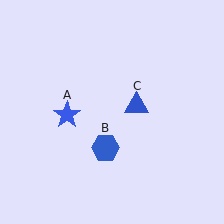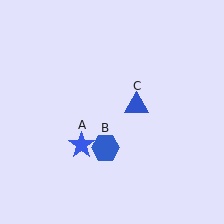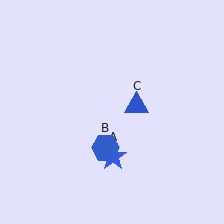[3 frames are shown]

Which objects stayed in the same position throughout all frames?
Blue hexagon (object B) and blue triangle (object C) remained stationary.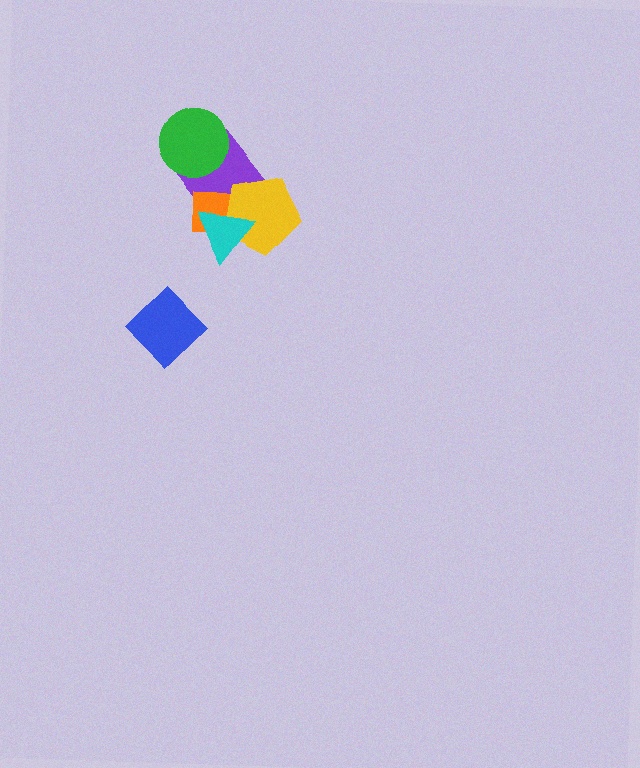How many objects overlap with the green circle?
1 object overlaps with the green circle.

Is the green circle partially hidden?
No, no other shape covers it.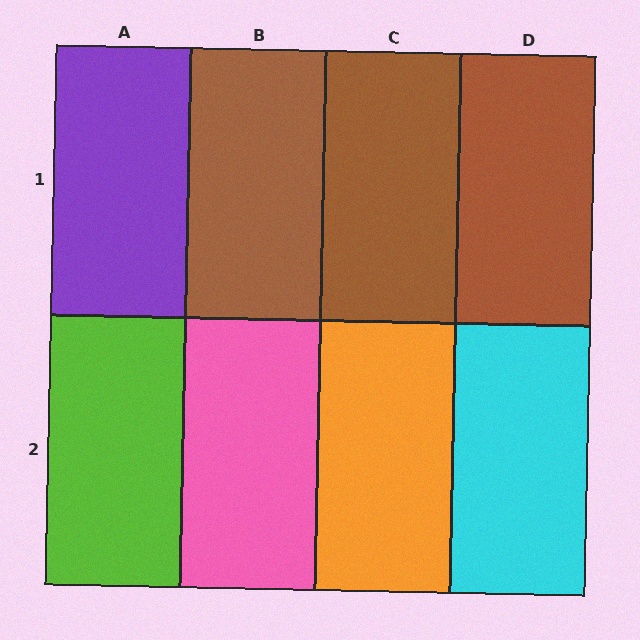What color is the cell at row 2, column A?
Lime.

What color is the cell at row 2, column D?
Cyan.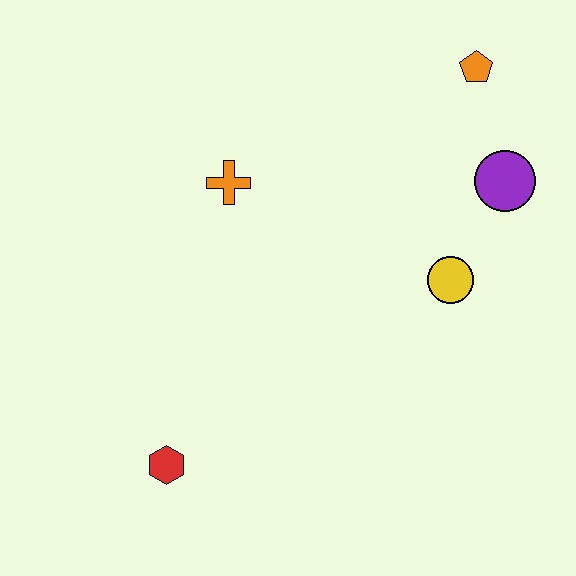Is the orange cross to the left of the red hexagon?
No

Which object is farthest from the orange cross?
The red hexagon is farthest from the orange cross.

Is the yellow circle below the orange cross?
Yes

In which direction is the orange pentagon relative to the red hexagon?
The orange pentagon is above the red hexagon.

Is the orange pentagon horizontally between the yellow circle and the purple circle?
Yes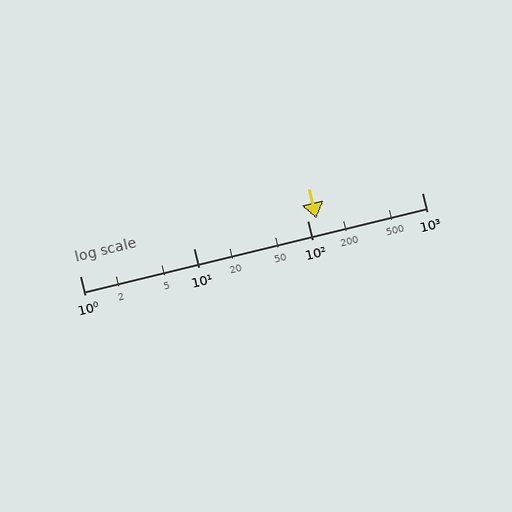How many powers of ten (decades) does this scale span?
The scale spans 3 decades, from 1 to 1000.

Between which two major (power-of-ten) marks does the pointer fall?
The pointer is between 100 and 1000.